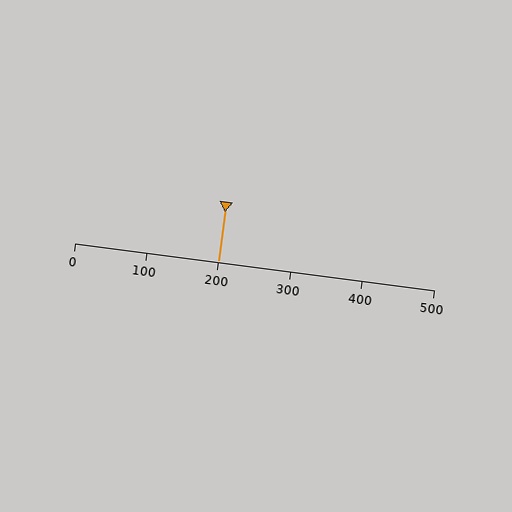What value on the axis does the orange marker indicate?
The marker indicates approximately 200.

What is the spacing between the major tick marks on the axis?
The major ticks are spaced 100 apart.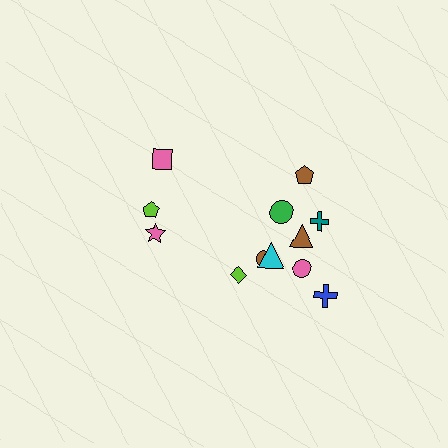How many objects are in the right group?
There are 8 objects.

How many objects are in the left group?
There are 4 objects.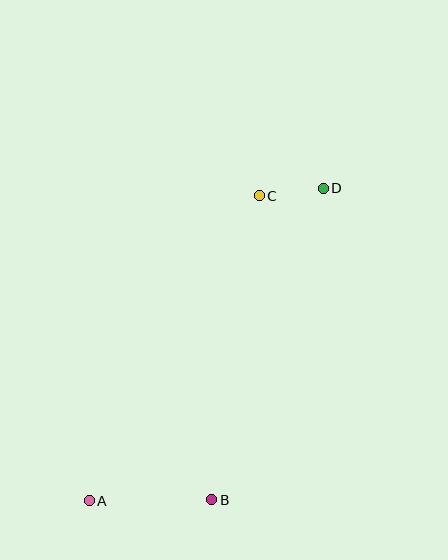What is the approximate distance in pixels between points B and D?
The distance between B and D is approximately 331 pixels.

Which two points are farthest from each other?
Points A and D are farthest from each other.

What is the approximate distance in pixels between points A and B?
The distance between A and B is approximately 122 pixels.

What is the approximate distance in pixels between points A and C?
The distance between A and C is approximately 349 pixels.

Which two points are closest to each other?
Points C and D are closest to each other.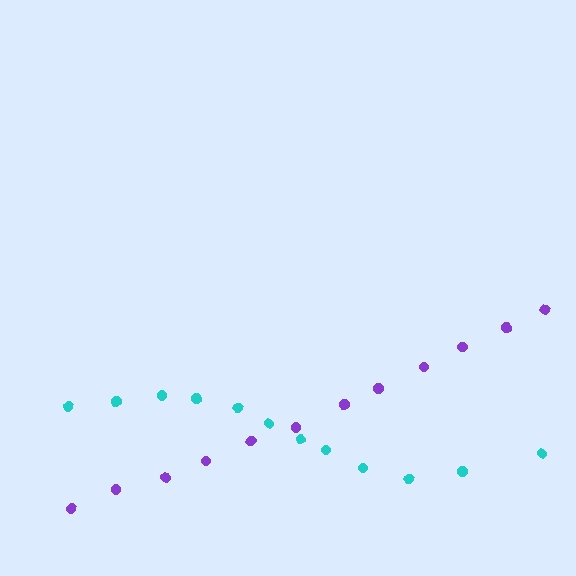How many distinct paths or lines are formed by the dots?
There are 2 distinct paths.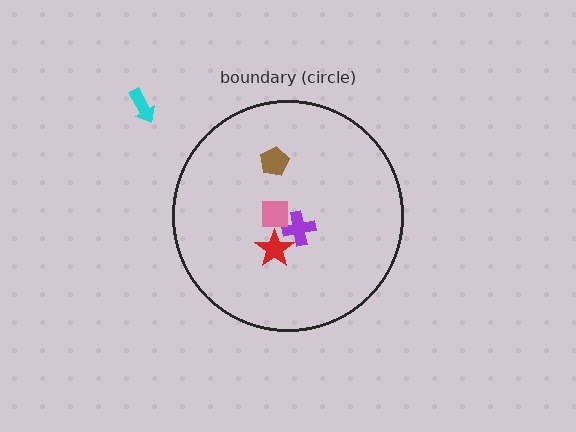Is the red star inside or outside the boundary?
Inside.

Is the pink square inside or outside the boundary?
Inside.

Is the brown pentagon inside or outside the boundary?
Inside.